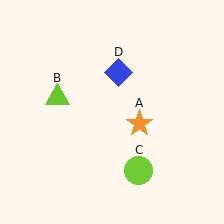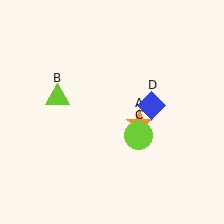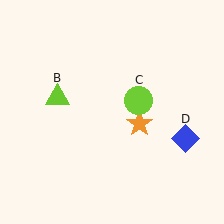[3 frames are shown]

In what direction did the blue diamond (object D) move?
The blue diamond (object D) moved down and to the right.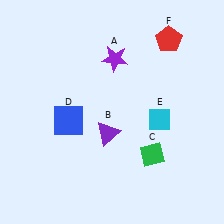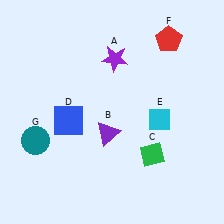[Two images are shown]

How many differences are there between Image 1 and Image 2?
There is 1 difference between the two images.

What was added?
A teal circle (G) was added in Image 2.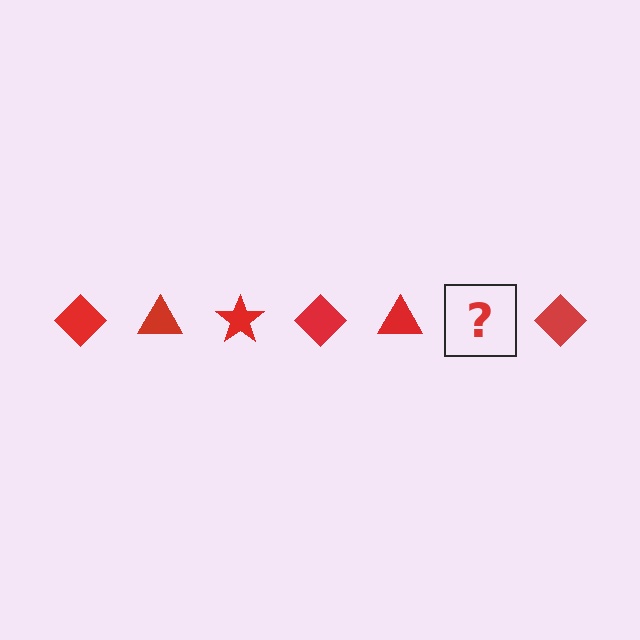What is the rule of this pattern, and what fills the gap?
The rule is that the pattern cycles through diamond, triangle, star shapes in red. The gap should be filled with a red star.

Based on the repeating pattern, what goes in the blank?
The blank should be a red star.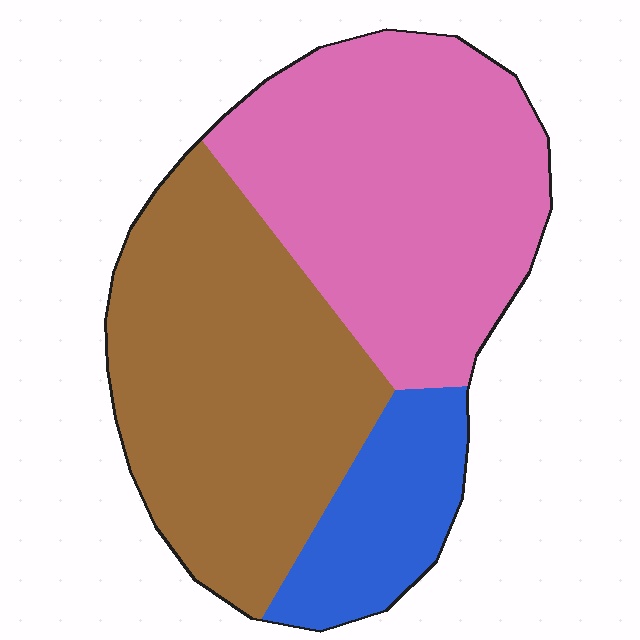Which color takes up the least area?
Blue, at roughly 15%.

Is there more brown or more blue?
Brown.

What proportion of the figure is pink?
Pink covers roughly 45% of the figure.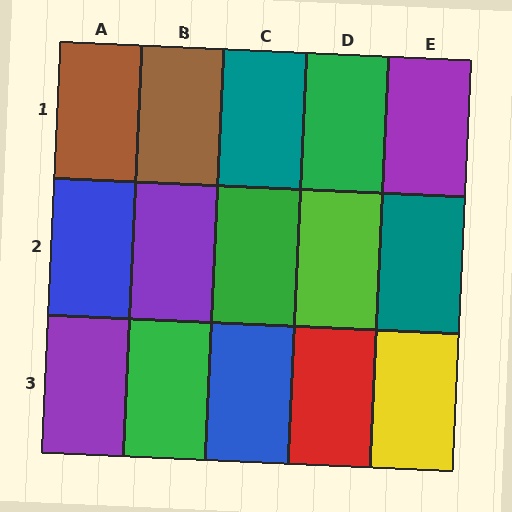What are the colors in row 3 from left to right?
Purple, green, blue, red, yellow.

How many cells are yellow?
1 cell is yellow.